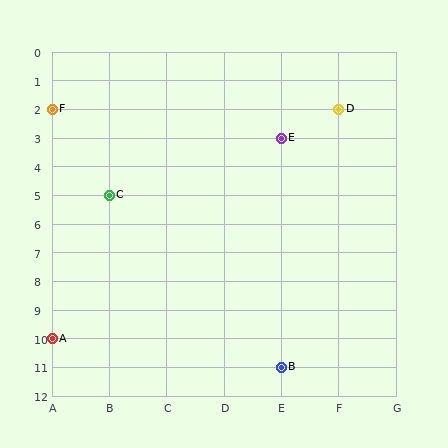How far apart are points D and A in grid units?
Points D and A are 5 columns and 8 rows apart (about 9.4 grid units diagonally).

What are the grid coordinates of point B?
Point B is at grid coordinates (E, 11).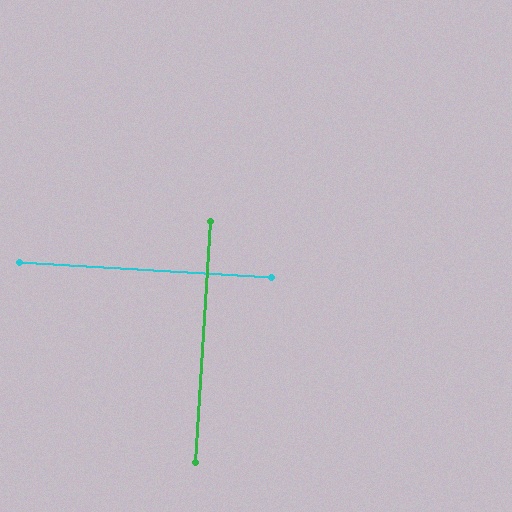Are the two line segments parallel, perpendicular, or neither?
Perpendicular — they meet at approximately 90°.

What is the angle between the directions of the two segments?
Approximately 90 degrees.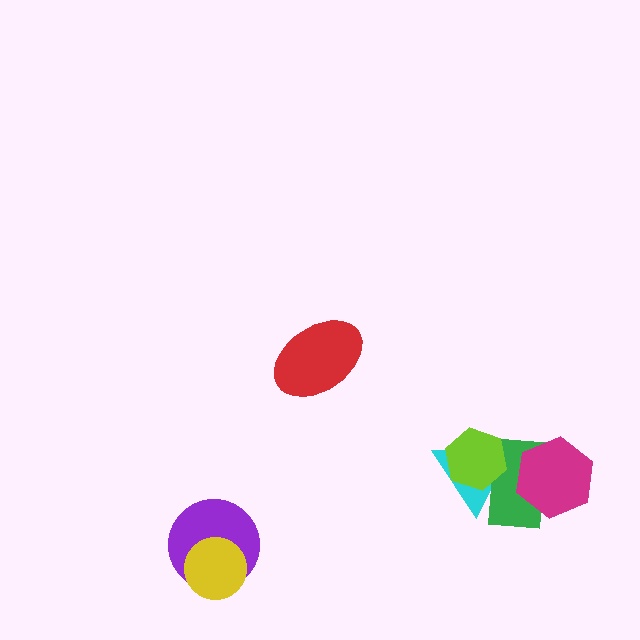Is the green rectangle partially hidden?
Yes, it is partially covered by another shape.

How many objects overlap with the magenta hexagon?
1 object overlaps with the magenta hexagon.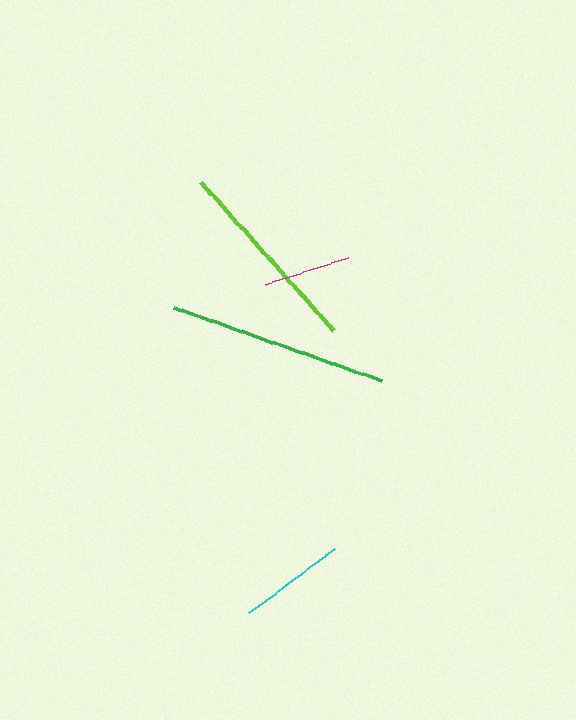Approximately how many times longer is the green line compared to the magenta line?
The green line is approximately 2.5 times the length of the magenta line.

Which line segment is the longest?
The green line is the longest at approximately 221 pixels.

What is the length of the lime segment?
The lime segment is approximately 200 pixels long.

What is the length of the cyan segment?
The cyan segment is approximately 108 pixels long.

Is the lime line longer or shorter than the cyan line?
The lime line is longer than the cyan line.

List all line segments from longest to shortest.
From longest to shortest: green, lime, cyan, magenta.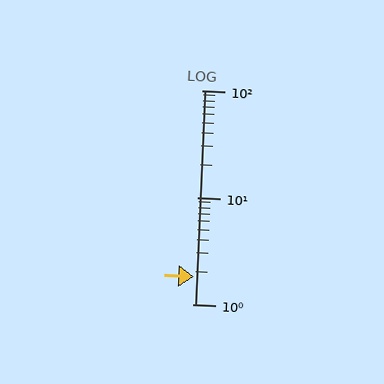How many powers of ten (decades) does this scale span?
The scale spans 2 decades, from 1 to 100.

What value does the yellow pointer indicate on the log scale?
The pointer indicates approximately 1.8.